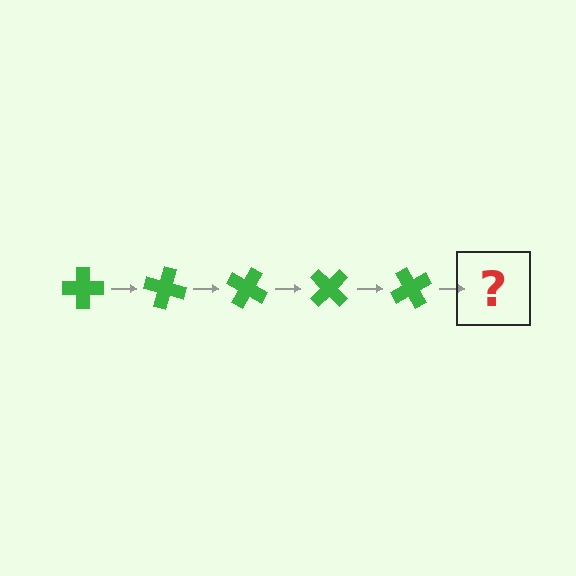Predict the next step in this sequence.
The next step is a green cross rotated 75 degrees.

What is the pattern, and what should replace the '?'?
The pattern is that the cross rotates 15 degrees each step. The '?' should be a green cross rotated 75 degrees.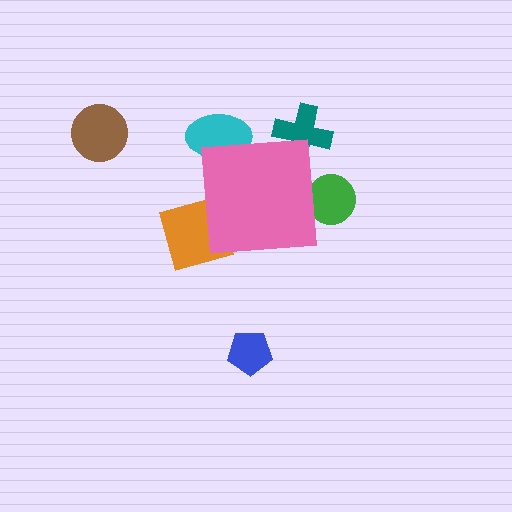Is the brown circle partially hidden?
No, the brown circle is fully visible.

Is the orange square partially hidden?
Yes, the orange square is partially hidden behind the pink square.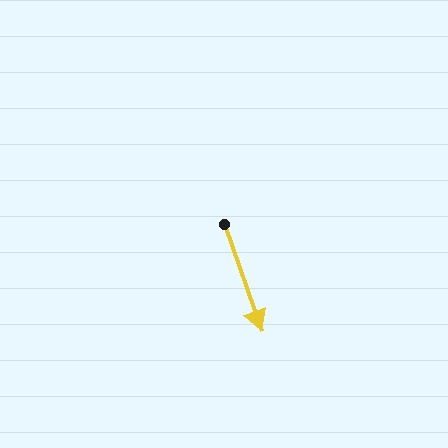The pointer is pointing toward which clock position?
Roughly 5 o'clock.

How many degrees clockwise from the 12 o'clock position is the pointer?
Approximately 161 degrees.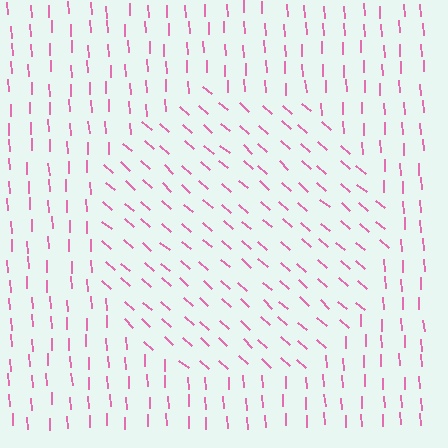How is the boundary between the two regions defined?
The boundary is defined purely by a change in line orientation (approximately 45 degrees difference). All lines are the same color and thickness.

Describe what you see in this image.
The image is filled with small pink line segments. A circle region in the image has lines oriented differently from the surrounding lines, creating a visible texture boundary.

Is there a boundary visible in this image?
Yes, there is a texture boundary formed by a change in line orientation.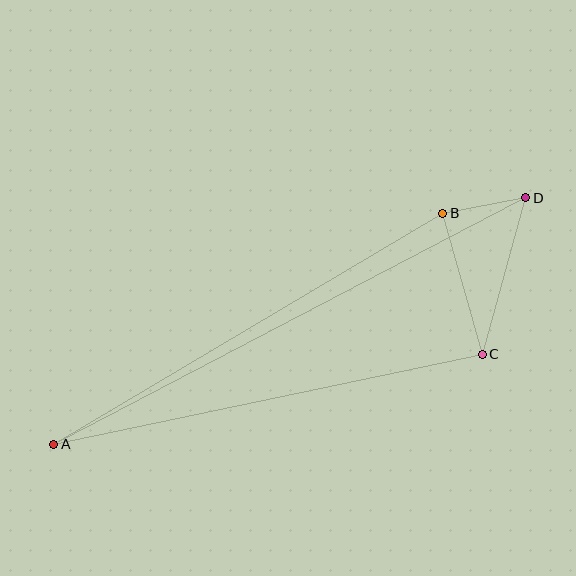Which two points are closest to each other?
Points B and D are closest to each other.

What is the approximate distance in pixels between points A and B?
The distance between A and B is approximately 452 pixels.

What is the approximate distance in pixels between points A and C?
The distance between A and C is approximately 438 pixels.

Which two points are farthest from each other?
Points A and D are farthest from each other.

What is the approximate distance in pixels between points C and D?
The distance between C and D is approximately 162 pixels.